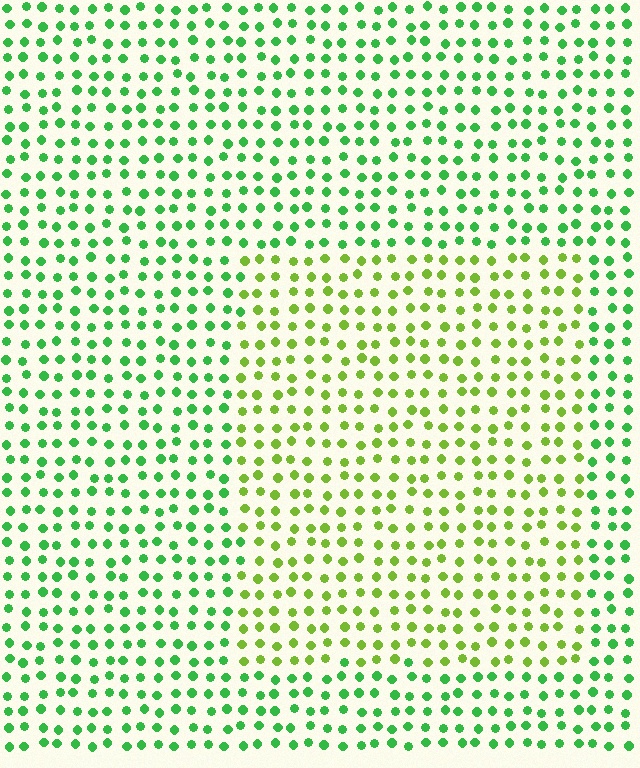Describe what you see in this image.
The image is filled with small green elements in a uniform arrangement. A rectangle-shaped region is visible where the elements are tinted to a slightly different hue, forming a subtle color boundary.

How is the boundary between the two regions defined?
The boundary is defined purely by a slight shift in hue (about 38 degrees). Spacing, size, and orientation are identical on both sides.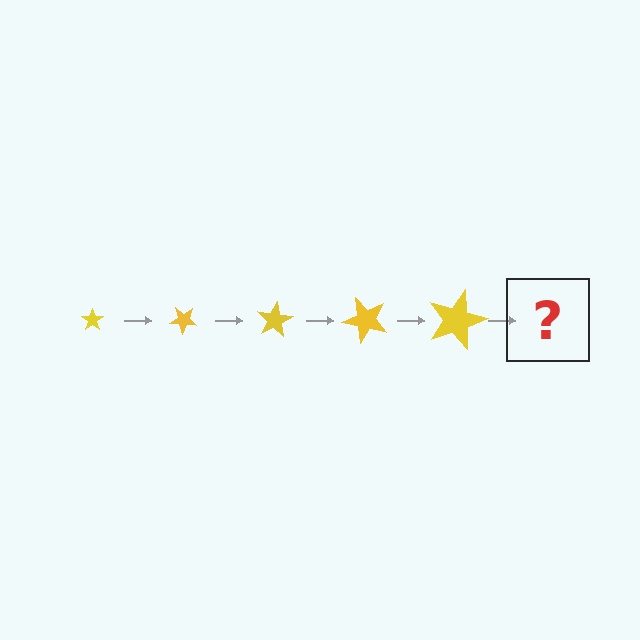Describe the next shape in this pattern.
It should be a star, larger than the previous one and rotated 200 degrees from the start.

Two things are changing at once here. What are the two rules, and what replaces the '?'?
The two rules are that the star grows larger each step and it rotates 40 degrees each step. The '?' should be a star, larger than the previous one and rotated 200 degrees from the start.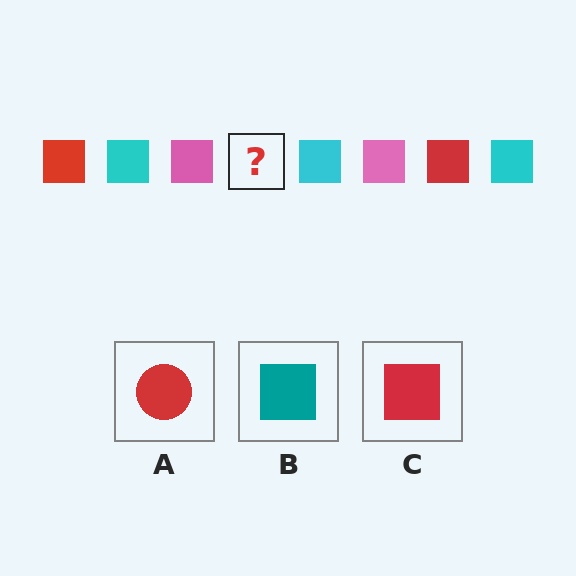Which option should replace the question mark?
Option C.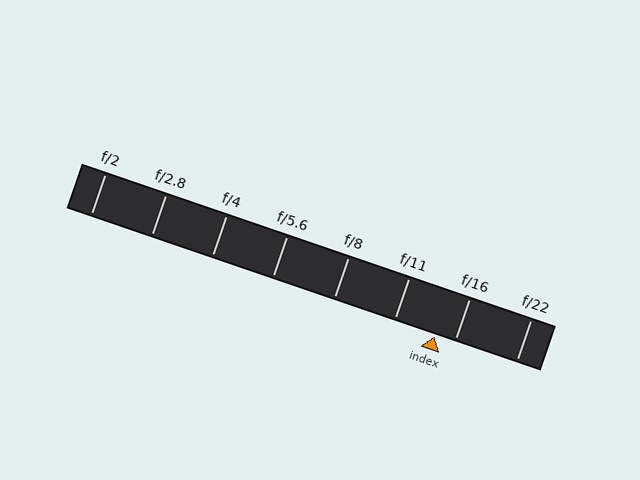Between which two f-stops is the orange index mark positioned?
The index mark is between f/11 and f/16.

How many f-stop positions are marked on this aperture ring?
There are 8 f-stop positions marked.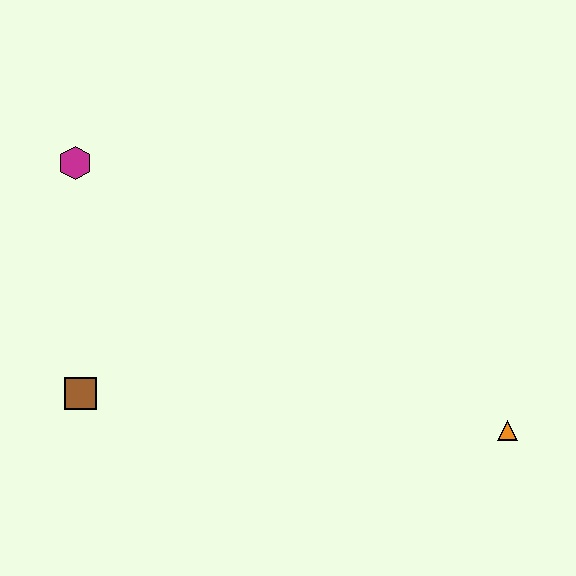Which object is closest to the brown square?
The magenta hexagon is closest to the brown square.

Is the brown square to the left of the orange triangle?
Yes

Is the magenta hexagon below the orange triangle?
No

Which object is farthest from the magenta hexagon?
The orange triangle is farthest from the magenta hexagon.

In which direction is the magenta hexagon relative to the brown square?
The magenta hexagon is above the brown square.